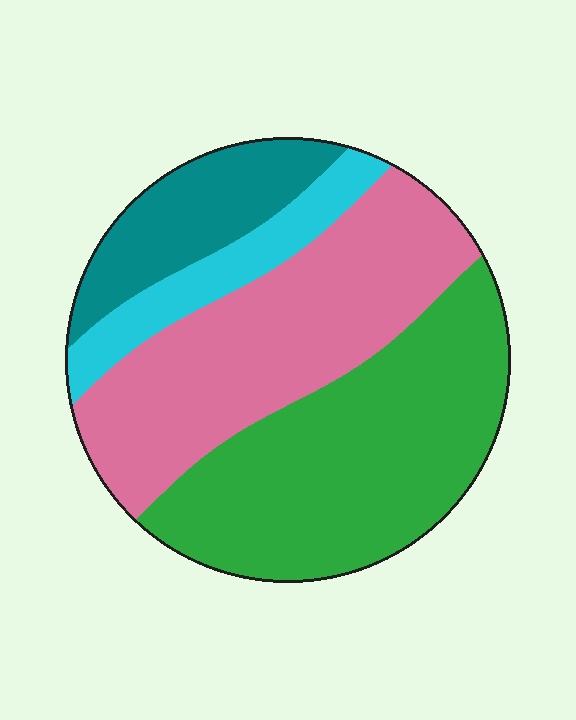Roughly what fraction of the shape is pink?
Pink covers about 35% of the shape.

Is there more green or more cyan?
Green.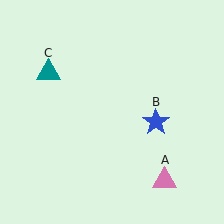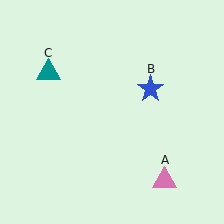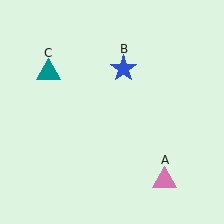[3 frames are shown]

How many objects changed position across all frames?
1 object changed position: blue star (object B).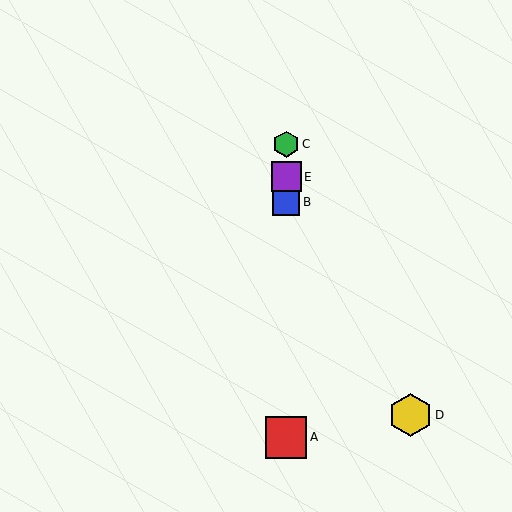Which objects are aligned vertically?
Objects A, B, C, E are aligned vertically.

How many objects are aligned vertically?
4 objects (A, B, C, E) are aligned vertically.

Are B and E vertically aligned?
Yes, both are at x≈286.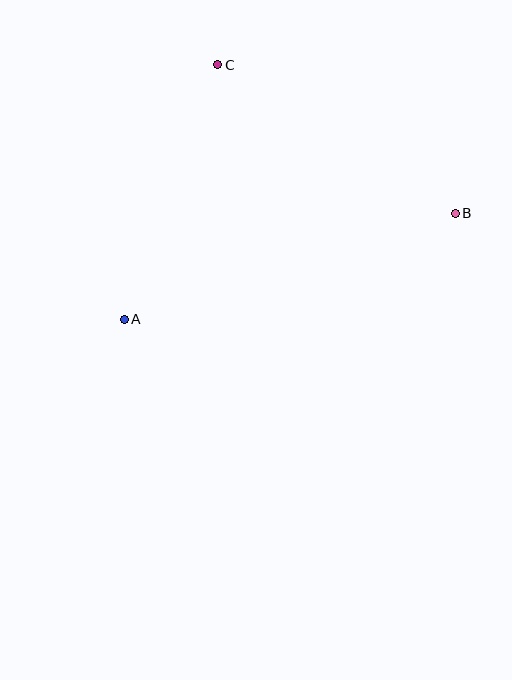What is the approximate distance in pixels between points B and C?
The distance between B and C is approximately 280 pixels.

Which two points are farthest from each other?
Points A and B are farthest from each other.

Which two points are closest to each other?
Points A and C are closest to each other.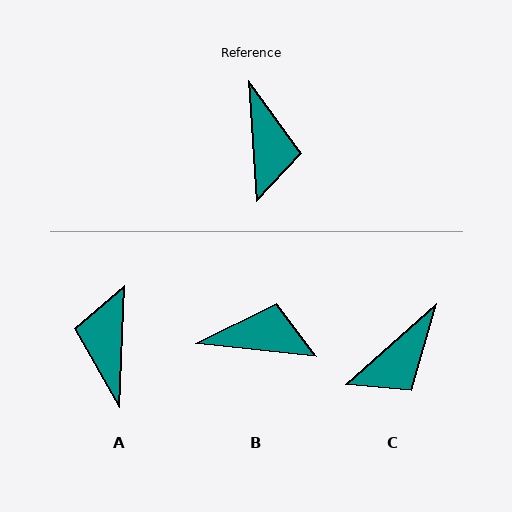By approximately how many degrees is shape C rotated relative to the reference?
Approximately 52 degrees clockwise.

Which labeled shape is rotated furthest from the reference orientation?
A, about 174 degrees away.